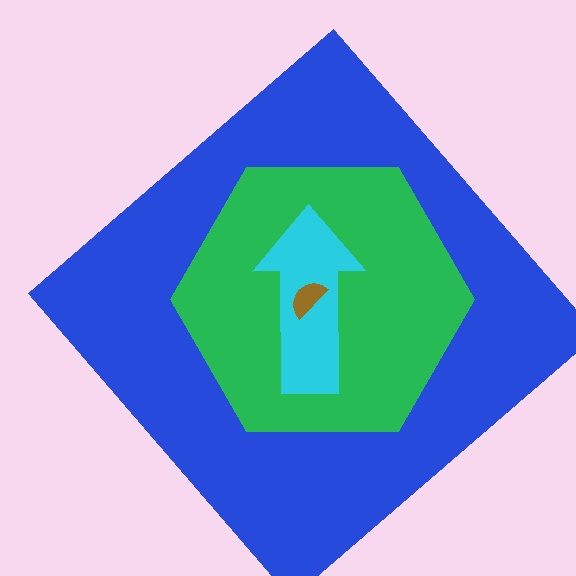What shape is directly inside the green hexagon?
The cyan arrow.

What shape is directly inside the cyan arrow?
The brown semicircle.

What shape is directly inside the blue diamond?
The green hexagon.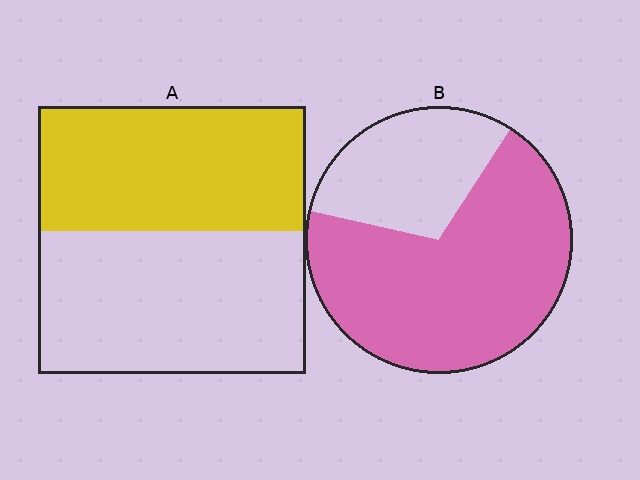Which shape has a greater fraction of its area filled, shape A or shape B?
Shape B.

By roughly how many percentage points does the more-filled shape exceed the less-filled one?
By roughly 25 percentage points (B over A).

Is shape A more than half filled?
Roughly half.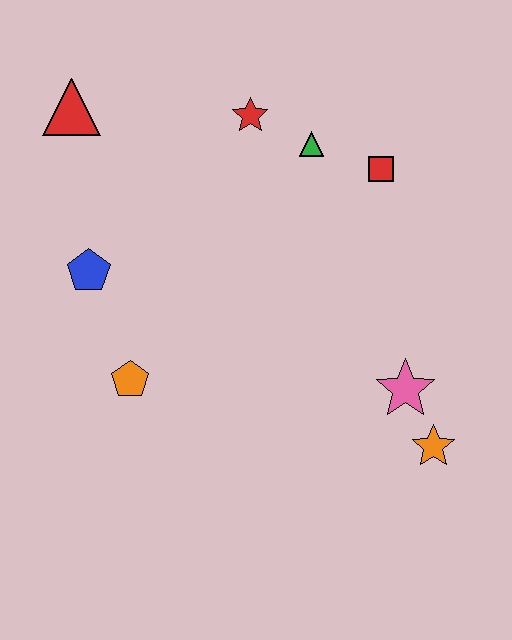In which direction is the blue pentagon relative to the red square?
The blue pentagon is to the left of the red square.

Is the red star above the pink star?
Yes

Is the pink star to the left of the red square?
No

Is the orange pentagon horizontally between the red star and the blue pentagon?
Yes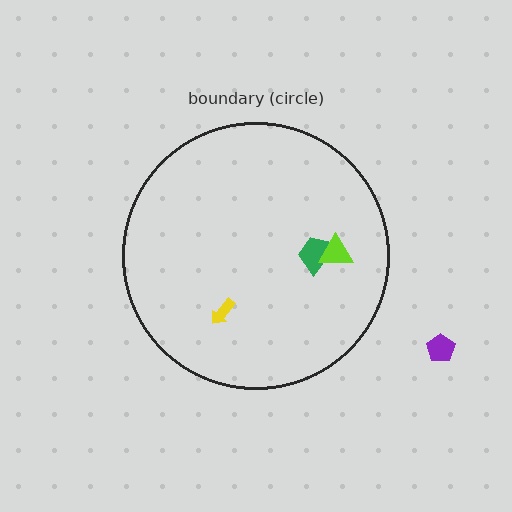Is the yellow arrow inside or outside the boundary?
Inside.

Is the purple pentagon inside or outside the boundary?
Outside.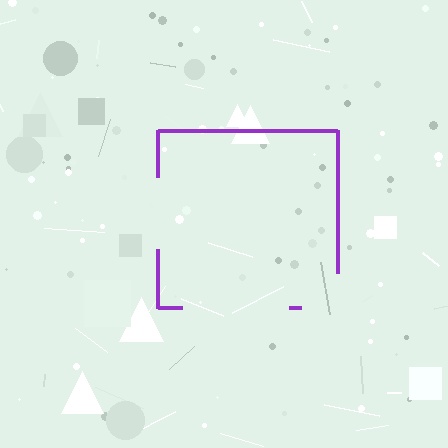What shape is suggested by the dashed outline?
The dashed outline suggests a square.